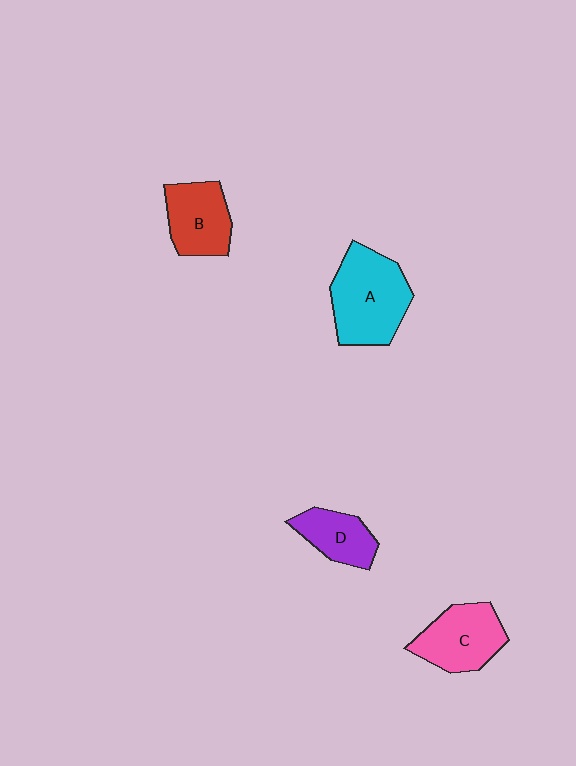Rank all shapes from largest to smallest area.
From largest to smallest: A (cyan), C (pink), B (red), D (purple).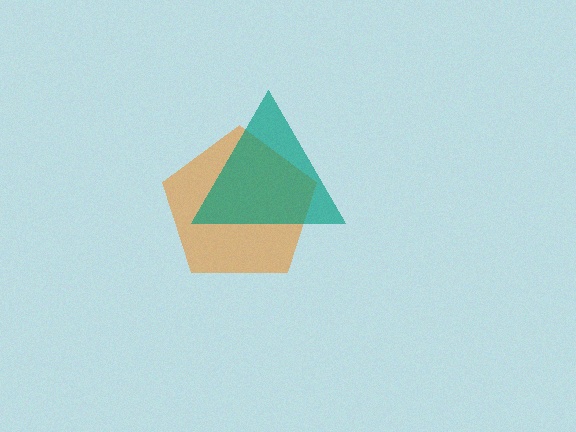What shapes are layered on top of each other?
The layered shapes are: an orange pentagon, a teal triangle.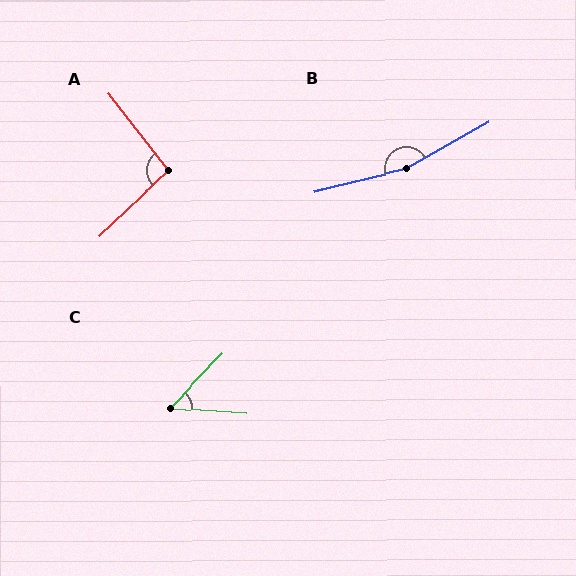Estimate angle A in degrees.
Approximately 95 degrees.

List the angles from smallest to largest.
C (50°), A (95°), B (164°).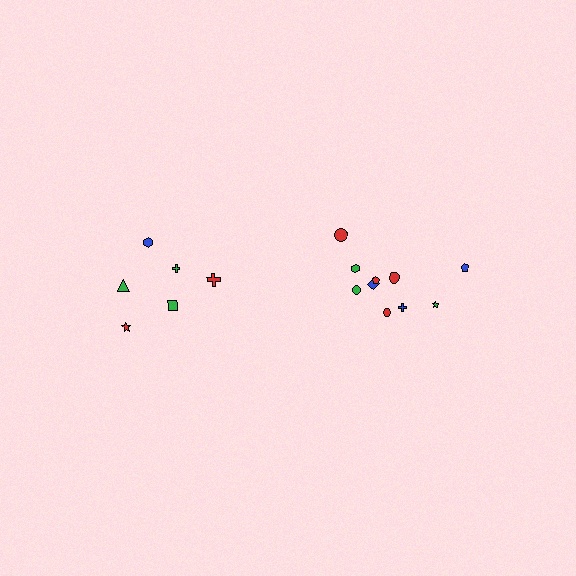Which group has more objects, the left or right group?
The right group.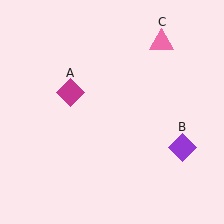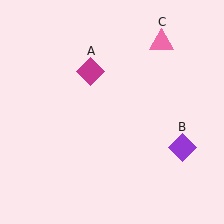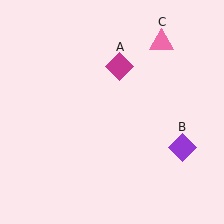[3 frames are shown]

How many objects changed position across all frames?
1 object changed position: magenta diamond (object A).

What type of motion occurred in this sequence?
The magenta diamond (object A) rotated clockwise around the center of the scene.